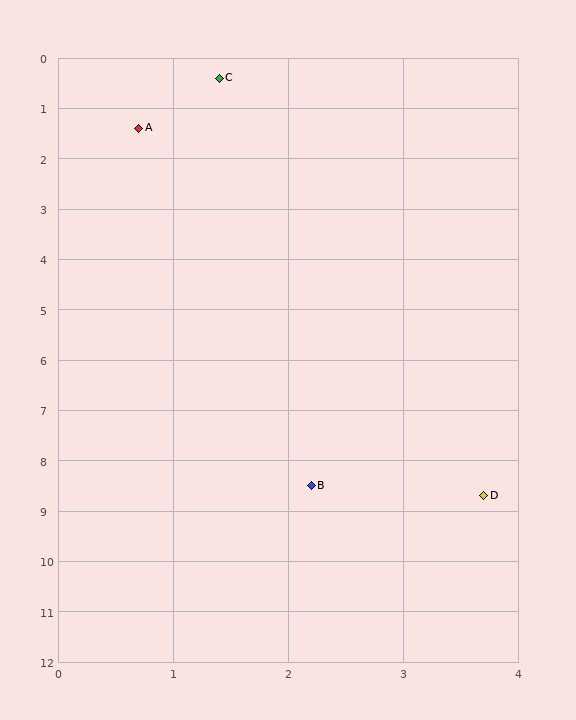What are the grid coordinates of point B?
Point B is at approximately (2.2, 8.5).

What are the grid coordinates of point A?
Point A is at approximately (0.7, 1.4).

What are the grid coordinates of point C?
Point C is at approximately (1.4, 0.4).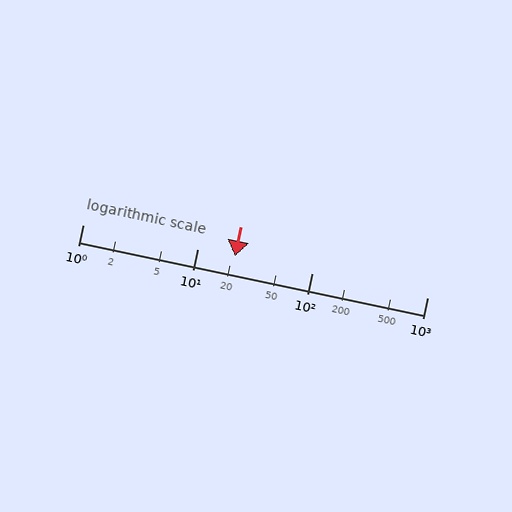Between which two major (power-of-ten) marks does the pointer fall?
The pointer is between 10 and 100.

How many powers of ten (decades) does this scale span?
The scale spans 3 decades, from 1 to 1000.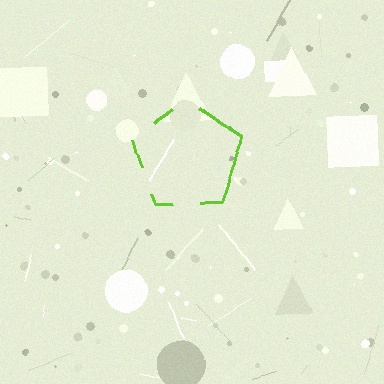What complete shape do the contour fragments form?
The contour fragments form a pentagon.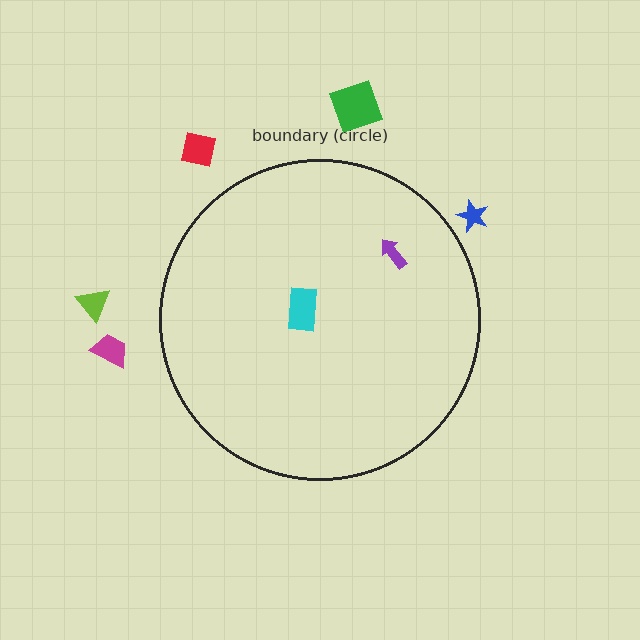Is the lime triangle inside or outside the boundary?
Outside.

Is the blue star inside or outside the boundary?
Outside.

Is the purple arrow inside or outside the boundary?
Inside.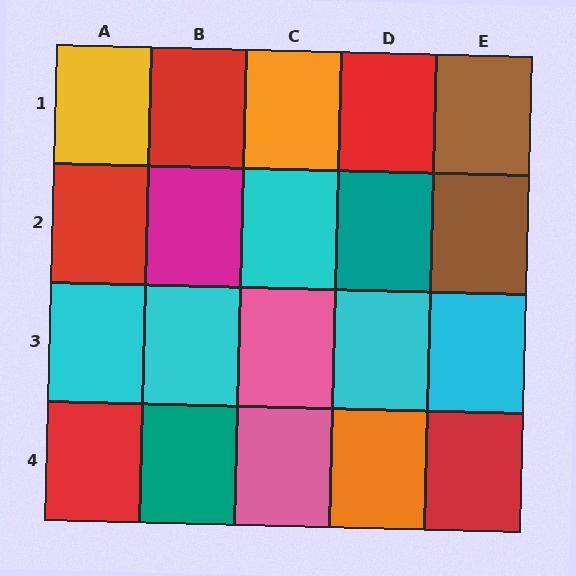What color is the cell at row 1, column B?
Red.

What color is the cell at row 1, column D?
Red.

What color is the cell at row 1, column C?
Orange.